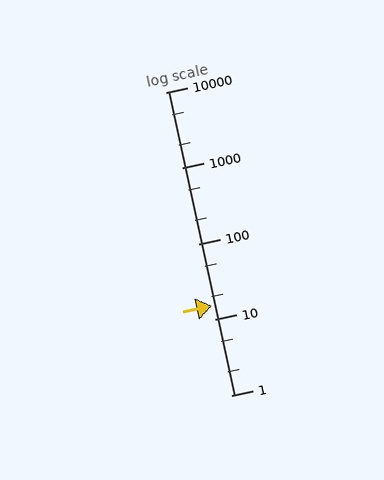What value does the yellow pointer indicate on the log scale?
The pointer indicates approximately 15.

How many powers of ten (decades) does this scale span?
The scale spans 4 decades, from 1 to 10000.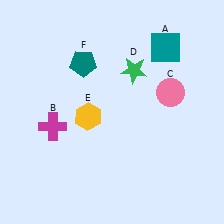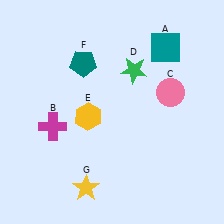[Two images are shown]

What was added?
A yellow star (G) was added in Image 2.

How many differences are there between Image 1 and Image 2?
There is 1 difference between the two images.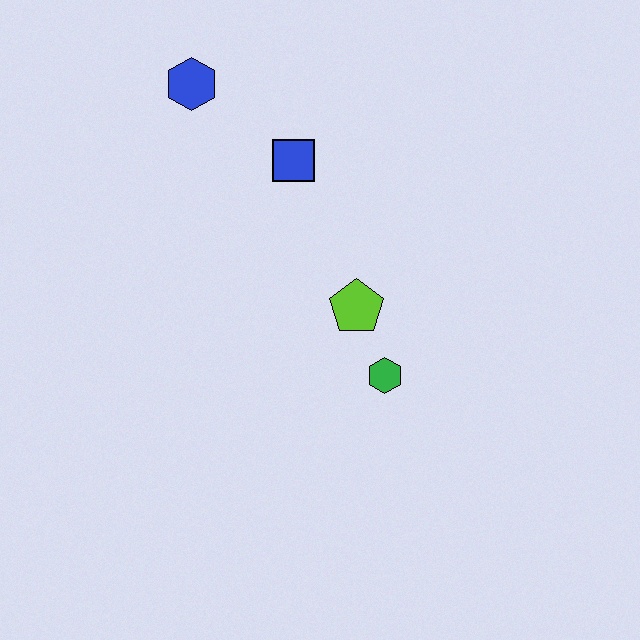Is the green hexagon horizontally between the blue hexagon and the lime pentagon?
No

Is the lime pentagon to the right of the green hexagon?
No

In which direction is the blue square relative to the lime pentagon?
The blue square is above the lime pentagon.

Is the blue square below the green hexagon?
No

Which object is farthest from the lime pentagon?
The blue hexagon is farthest from the lime pentagon.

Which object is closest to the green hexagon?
The lime pentagon is closest to the green hexagon.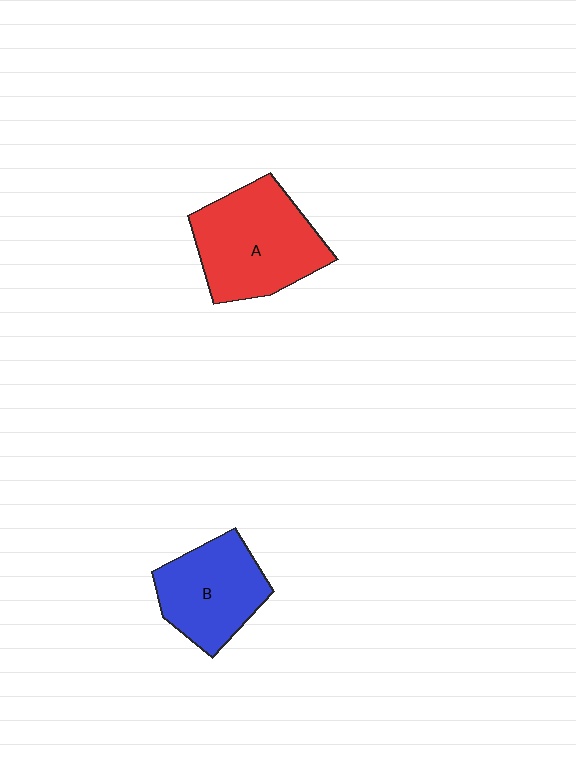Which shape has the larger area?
Shape A (red).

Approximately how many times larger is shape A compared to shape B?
Approximately 1.3 times.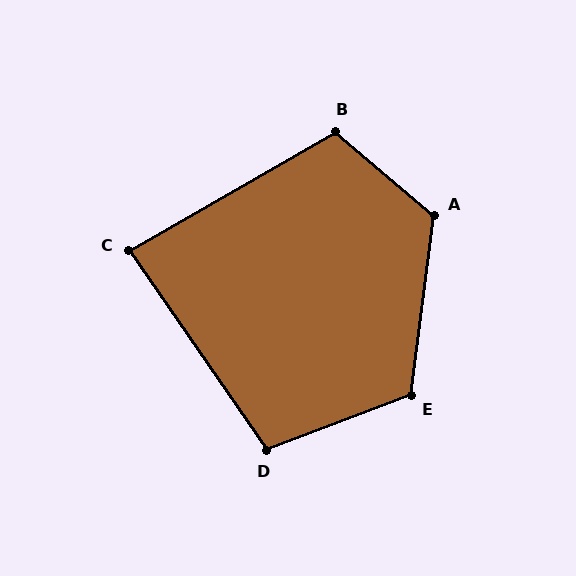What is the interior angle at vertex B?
Approximately 110 degrees (obtuse).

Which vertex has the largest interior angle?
A, at approximately 123 degrees.